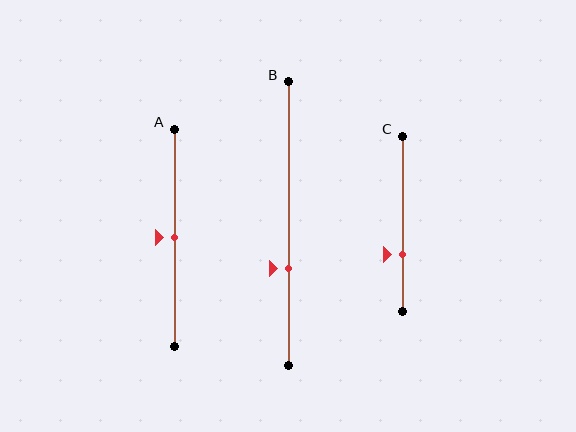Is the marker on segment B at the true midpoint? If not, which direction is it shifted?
No, the marker on segment B is shifted downward by about 16% of the segment length.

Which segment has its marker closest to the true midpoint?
Segment A has its marker closest to the true midpoint.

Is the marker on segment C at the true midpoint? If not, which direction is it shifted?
No, the marker on segment C is shifted downward by about 17% of the segment length.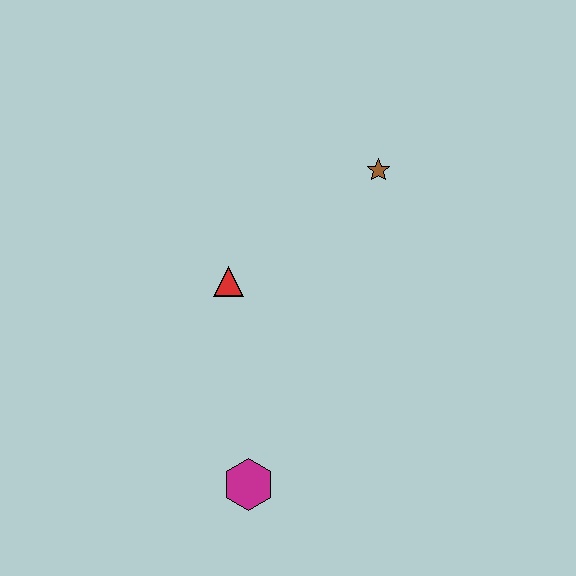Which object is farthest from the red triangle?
The magenta hexagon is farthest from the red triangle.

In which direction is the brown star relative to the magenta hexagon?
The brown star is above the magenta hexagon.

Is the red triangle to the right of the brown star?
No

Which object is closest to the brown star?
The red triangle is closest to the brown star.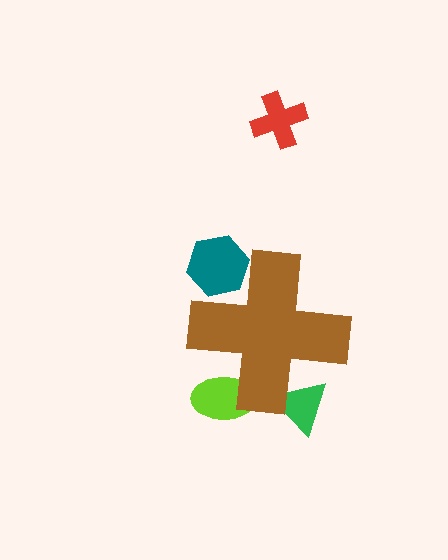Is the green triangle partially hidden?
Yes, the green triangle is partially hidden behind the brown cross.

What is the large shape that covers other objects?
A brown cross.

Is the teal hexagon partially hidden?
Yes, the teal hexagon is partially hidden behind the brown cross.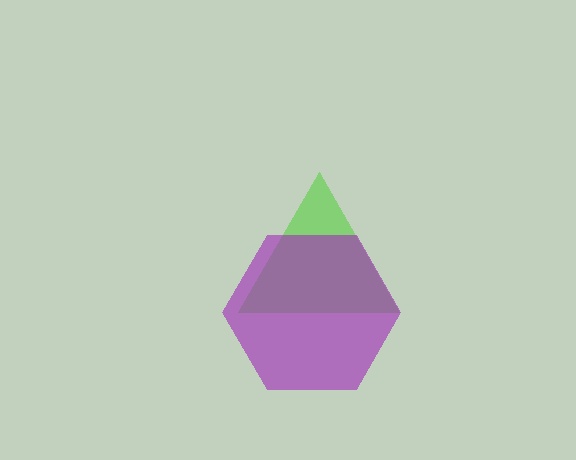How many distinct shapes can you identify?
There are 2 distinct shapes: a lime triangle, a purple hexagon.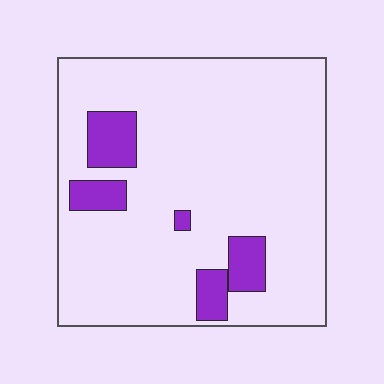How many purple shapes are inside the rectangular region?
5.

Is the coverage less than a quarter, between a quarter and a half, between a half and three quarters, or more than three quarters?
Less than a quarter.